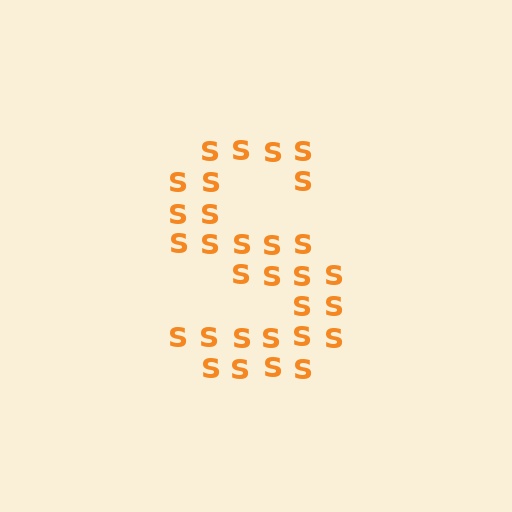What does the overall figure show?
The overall figure shows the letter S.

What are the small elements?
The small elements are letter S's.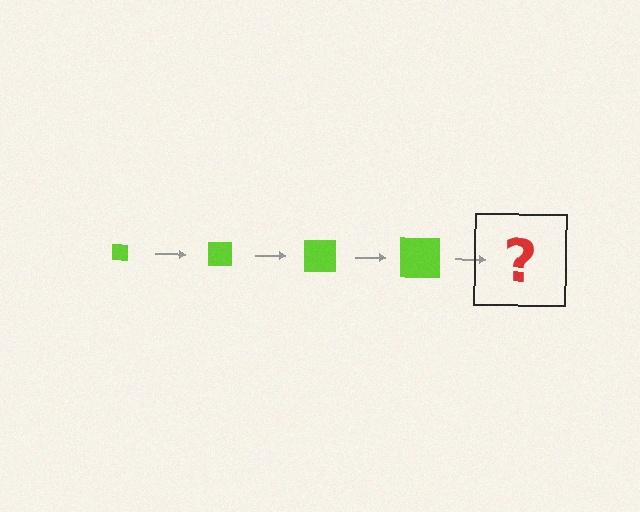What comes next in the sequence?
The next element should be a lime square, larger than the previous one.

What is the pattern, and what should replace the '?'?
The pattern is that the square gets progressively larger each step. The '?' should be a lime square, larger than the previous one.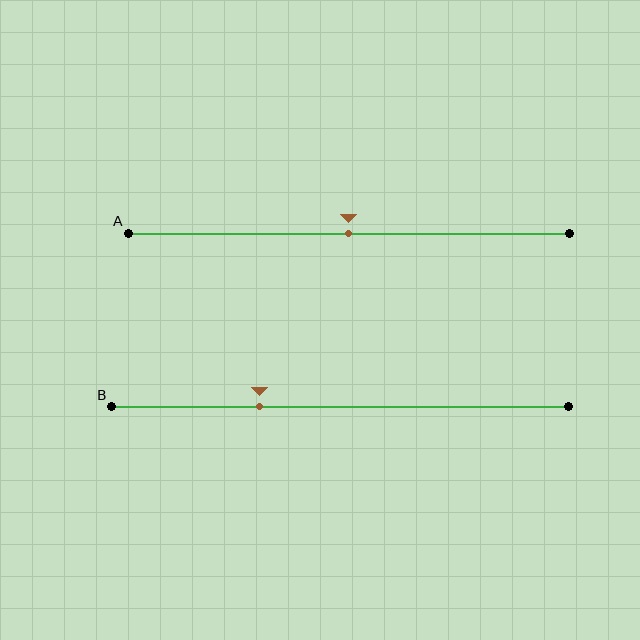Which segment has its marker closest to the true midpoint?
Segment A has its marker closest to the true midpoint.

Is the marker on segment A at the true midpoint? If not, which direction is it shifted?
Yes, the marker on segment A is at the true midpoint.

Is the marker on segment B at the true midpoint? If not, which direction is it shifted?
No, the marker on segment B is shifted to the left by about 18% of the segment length.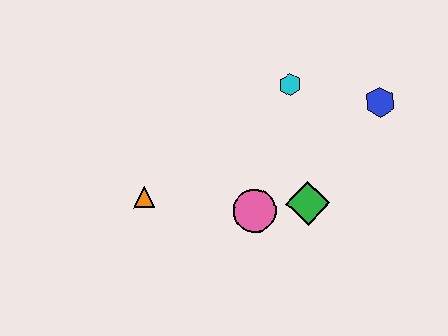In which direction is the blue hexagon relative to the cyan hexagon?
The blue hexagon is to the right of the cyan hexagon.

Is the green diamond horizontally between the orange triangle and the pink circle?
No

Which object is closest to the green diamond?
The pink circle is closest to the green diamond.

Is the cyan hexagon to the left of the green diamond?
Yes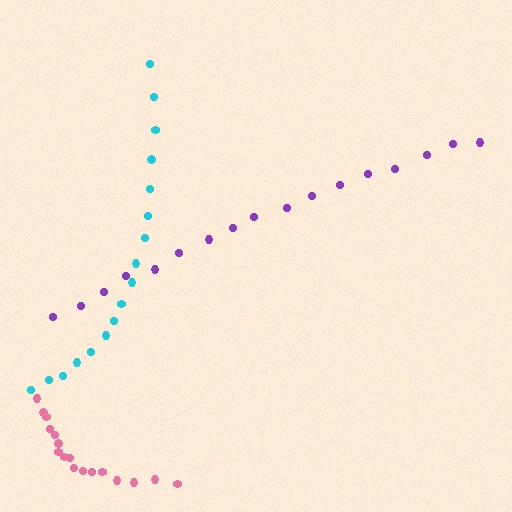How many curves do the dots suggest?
There are 3 distinct paths.